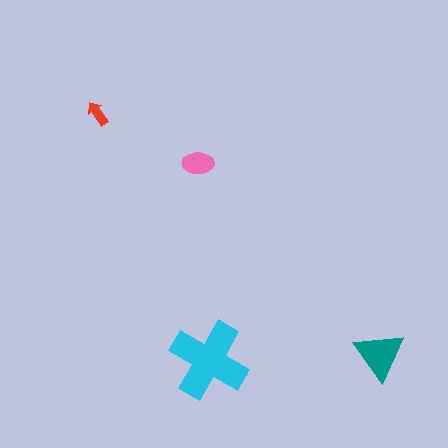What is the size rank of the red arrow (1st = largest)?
4th.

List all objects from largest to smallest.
The cyan cross, the teal triangle, the pink ellipse, the red arrow.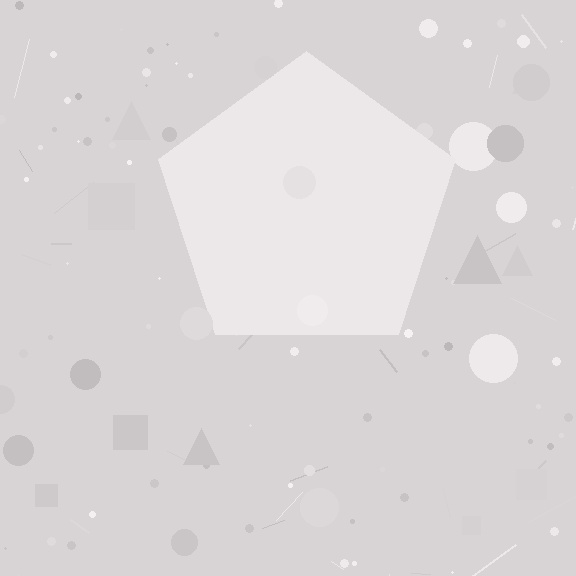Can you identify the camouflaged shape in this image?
The camouflaged shape is a pentagon.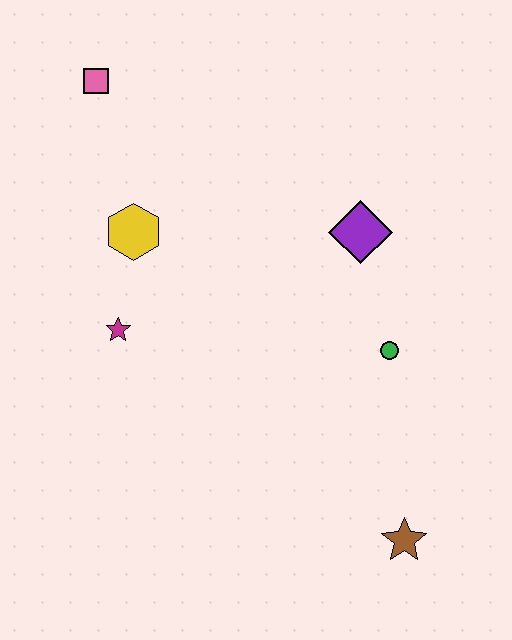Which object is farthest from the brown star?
The pink square is farthest from the brown star.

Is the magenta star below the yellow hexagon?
Yes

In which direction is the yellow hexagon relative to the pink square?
The yellow hexagon is below the pink square.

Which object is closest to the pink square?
The yellow hexagon is closest to the pink square.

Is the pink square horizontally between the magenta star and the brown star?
No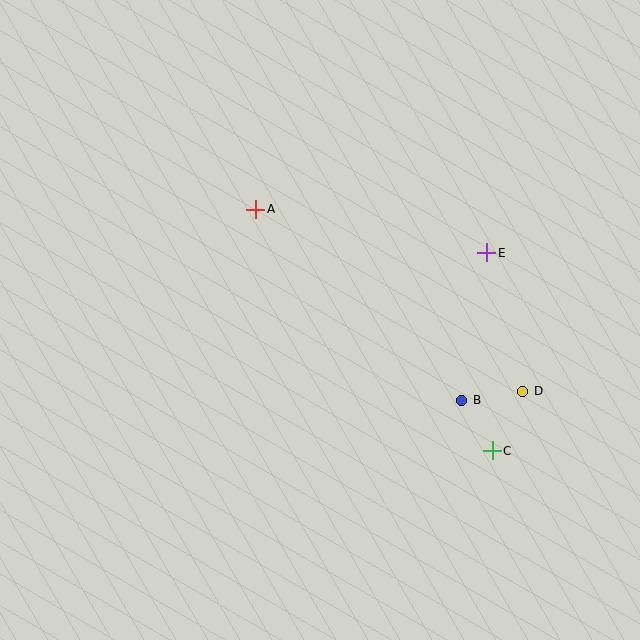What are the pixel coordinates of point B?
Point B is at (462, 400).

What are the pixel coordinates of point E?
Point E is at (487, 253).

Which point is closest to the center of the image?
Point A at (256, 209) is closest to the center.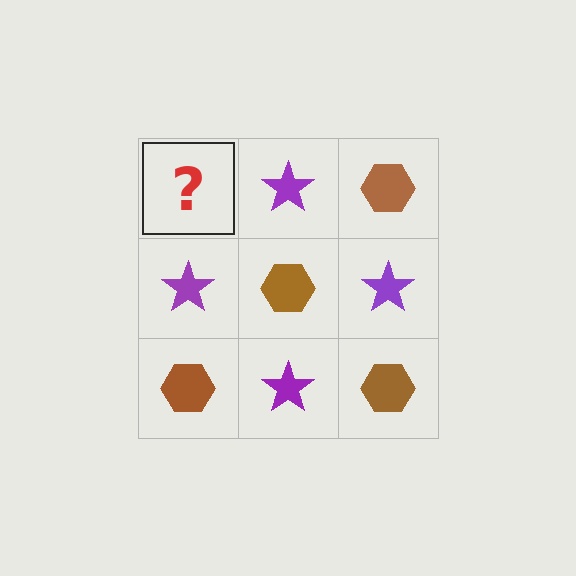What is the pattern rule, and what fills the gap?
The rule is that it alternates brown hexagon and purple star in a checkerboard pattern. The gap should be filled with a brown hexagon.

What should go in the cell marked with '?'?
The missing cell should contain a brown hexagon.